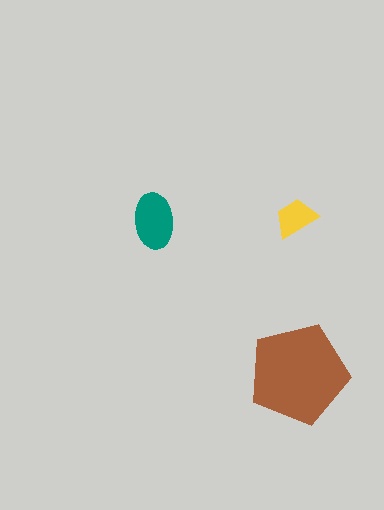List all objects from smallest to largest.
The yellow trapezoid, the teal ellipse, the brown pentagon.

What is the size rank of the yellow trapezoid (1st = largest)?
3rd.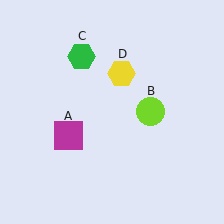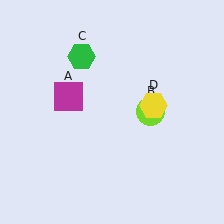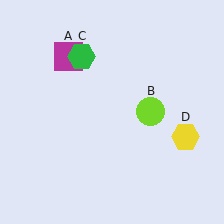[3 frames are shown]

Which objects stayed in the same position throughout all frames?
Lime circle (object B) and green hexagon (object C) remained stationary.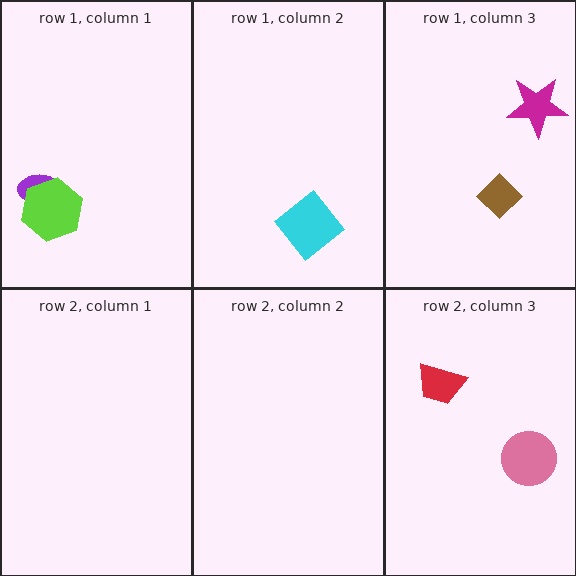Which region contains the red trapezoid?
The row 2, column 3 region.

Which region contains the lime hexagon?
The row 1, column 1 region.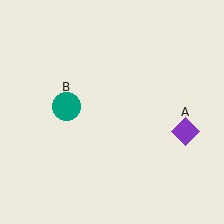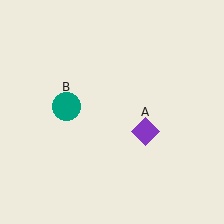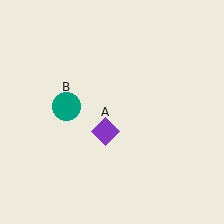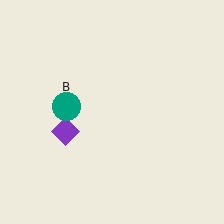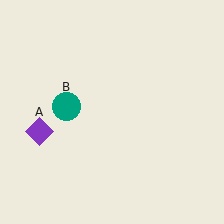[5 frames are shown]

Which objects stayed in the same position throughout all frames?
Teal circle (object B) remained stationary.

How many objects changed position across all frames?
1 object changed position: purple diamond (object A).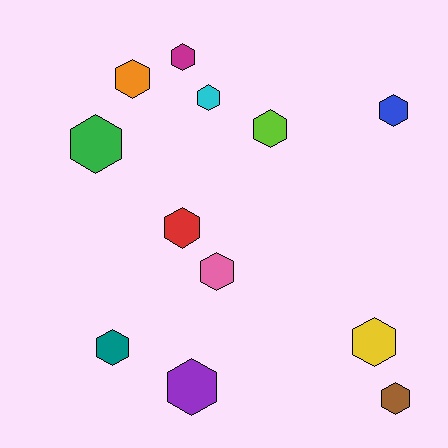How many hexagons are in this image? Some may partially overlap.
There are 12 hexagons.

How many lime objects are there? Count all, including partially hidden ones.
There is 1 lime object.